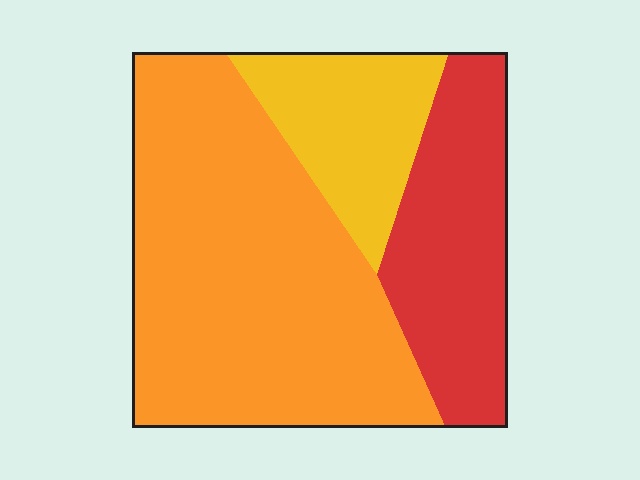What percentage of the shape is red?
Red covers around 25% of the shape.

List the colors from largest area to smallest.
From largest to smallest: orange, red, yellow.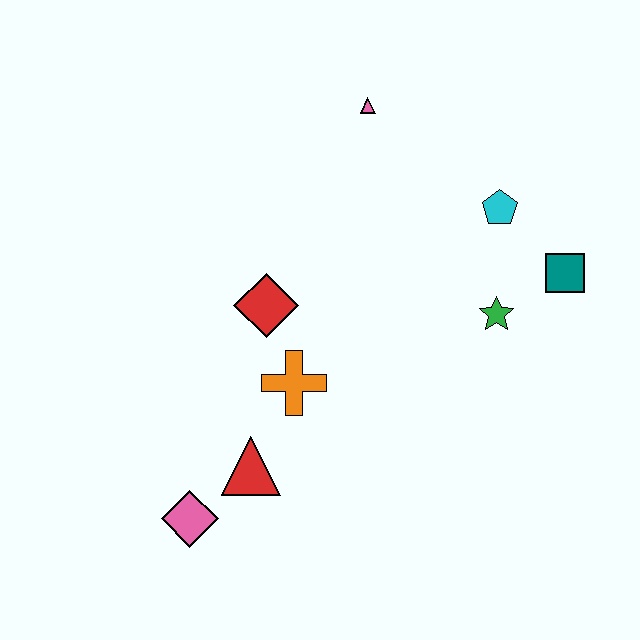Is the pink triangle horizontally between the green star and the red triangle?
Yes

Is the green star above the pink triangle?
No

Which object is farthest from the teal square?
The pink diamond is farthest from the teal square.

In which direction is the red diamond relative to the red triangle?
The red diamond is above the red triangle.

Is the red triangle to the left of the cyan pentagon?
Yes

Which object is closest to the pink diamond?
The red triangle is closest to the pink diamond.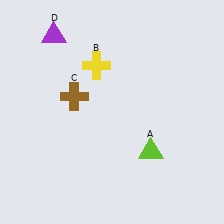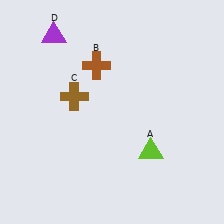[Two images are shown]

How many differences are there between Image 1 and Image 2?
There is 1 difference between the two images.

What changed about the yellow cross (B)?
In Image 1, B is yellow. In Image 2, it changed to brown.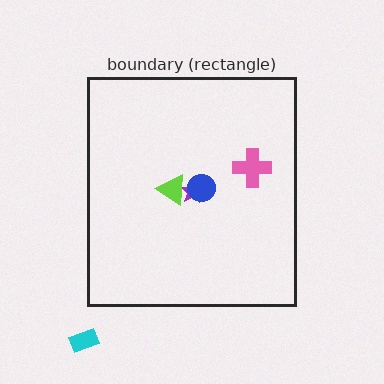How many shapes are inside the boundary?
4 inside, 1 outside.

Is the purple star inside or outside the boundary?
Inside.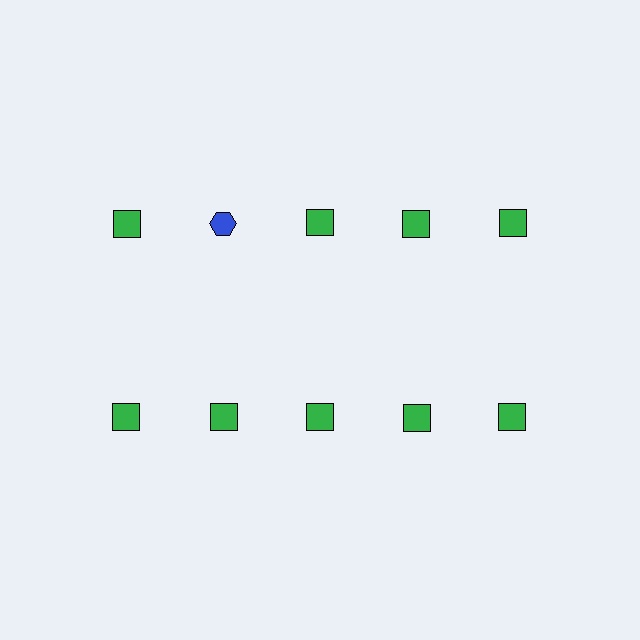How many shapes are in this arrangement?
There are 10 shapes arranged in a grid pattern.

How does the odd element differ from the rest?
It differs in both color (blue instead of green) and shape (hexagon instead of square).